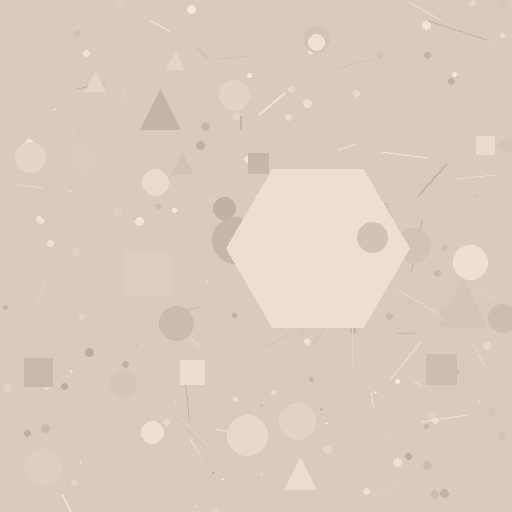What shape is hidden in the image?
A hexagon is hidden in the image.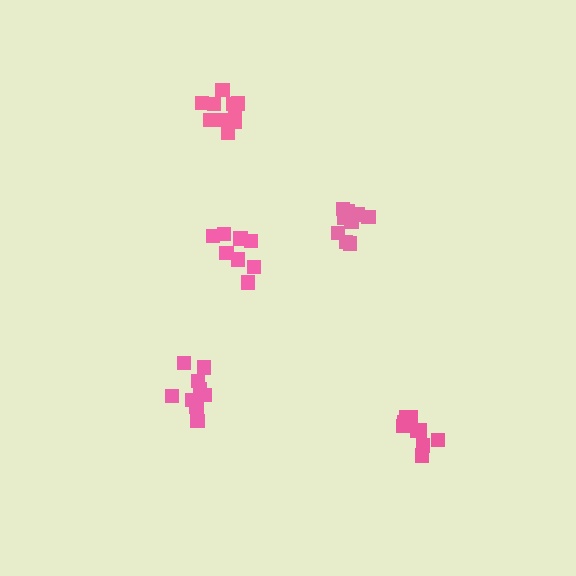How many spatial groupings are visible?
There are 5 spatial groupings.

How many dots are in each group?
Group 1: 9 dots, Group 2: 9 dots, Group 3: 11 dots, Group 4: 10 dots, Group 5: 8 dots (47 total).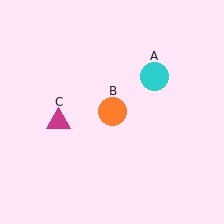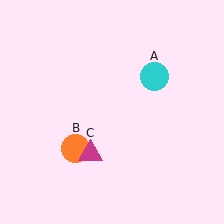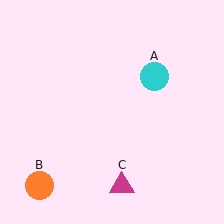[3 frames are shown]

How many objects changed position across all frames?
2 objects changed position: orange circle (object B), magenta triangle (object C).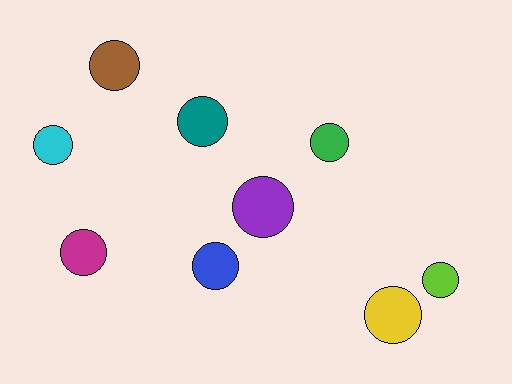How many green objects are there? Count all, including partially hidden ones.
There is 1 green object.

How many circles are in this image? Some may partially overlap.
There are 9 circles.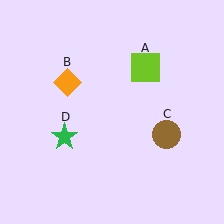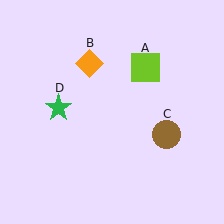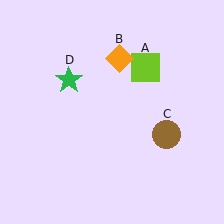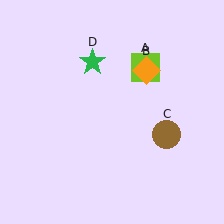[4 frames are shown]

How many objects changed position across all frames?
2 objects changed position: orange diamond (object B), green star (object D).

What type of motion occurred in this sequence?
The orange diamond (object B), green star (object D) rotated clockwise around the center of the scene.